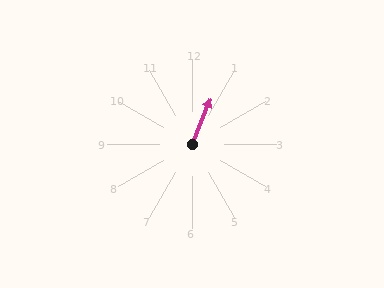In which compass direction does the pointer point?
North.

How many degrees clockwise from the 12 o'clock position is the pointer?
Approximately 22 degrees.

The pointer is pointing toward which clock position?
Roughly 1 o'clock.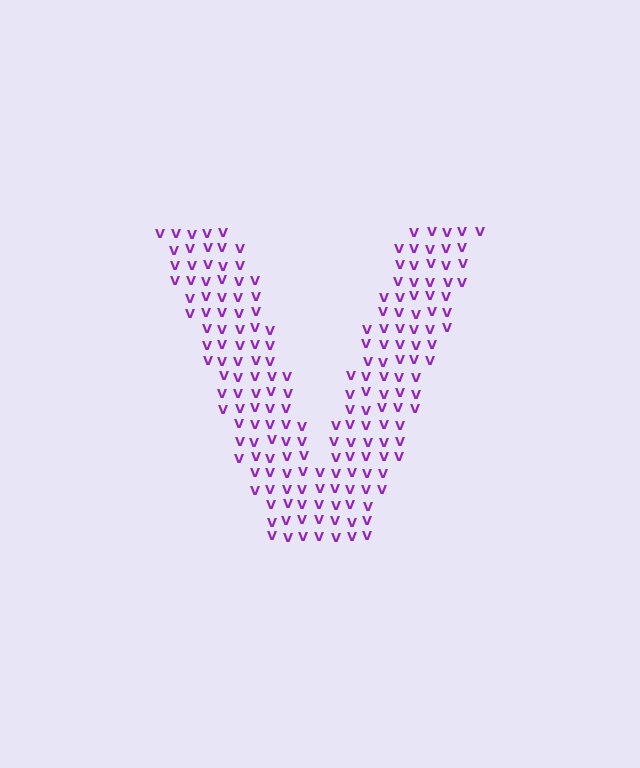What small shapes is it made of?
It is made of small letter V's.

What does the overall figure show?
The overall figure shows the letter V.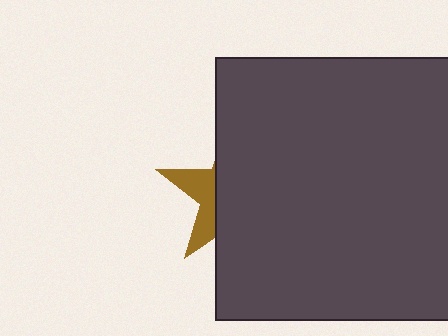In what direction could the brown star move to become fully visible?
The brown star could move left. That would shift it out from behind the dark gray square entirely.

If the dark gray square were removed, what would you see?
You would see the complete brown star.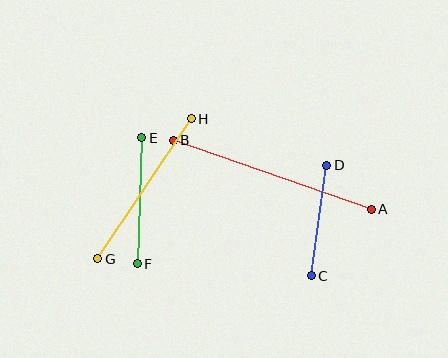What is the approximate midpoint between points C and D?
The midpoint is at approximately (319, 221) pixels.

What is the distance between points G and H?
The distance is approximately 169 pixels.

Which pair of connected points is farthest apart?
Points A and B are farthest apart.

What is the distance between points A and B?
The distance is approximately 210 pixels.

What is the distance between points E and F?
The distance is approximately 126 pixels.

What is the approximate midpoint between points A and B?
The midpoint is at approximately (272, 175) pixels.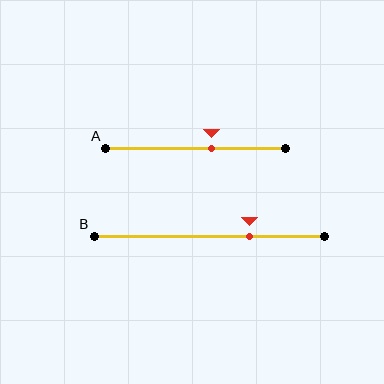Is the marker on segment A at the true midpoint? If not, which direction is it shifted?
No, the marker on segment A is shifted to the right by about 9% of the segment length.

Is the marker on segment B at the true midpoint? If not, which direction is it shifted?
No, the marker on segment B is shifted to the right by about 18% of the segment length.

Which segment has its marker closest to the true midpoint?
Segment A has its marker closest to the true midpoint.